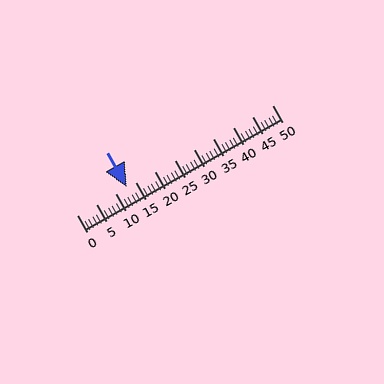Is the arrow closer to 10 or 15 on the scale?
The arrow is closer to 15.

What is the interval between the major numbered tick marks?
The major tick marks are spaced 5 units apart.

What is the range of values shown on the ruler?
The ruler shows values from 0 to 50.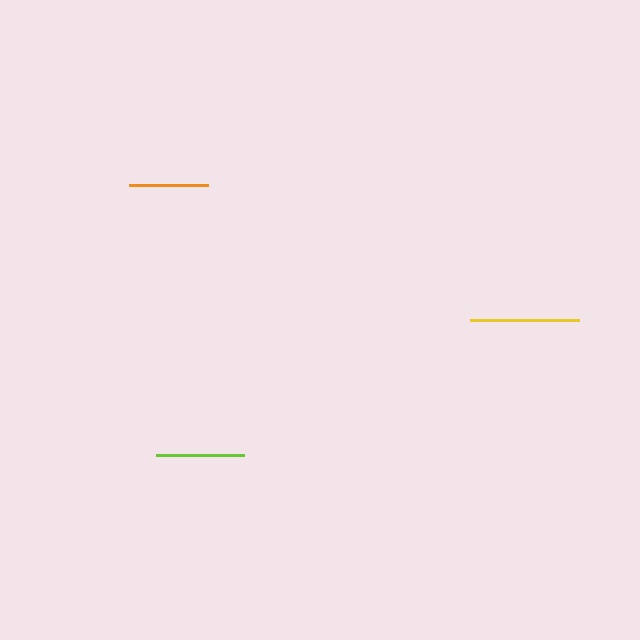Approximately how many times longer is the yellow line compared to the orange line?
The yellow line is approximately 1.4 times the length of the orange line.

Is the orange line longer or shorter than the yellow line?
The yellow line is longer than the orange line.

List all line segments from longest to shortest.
From longest to shortest: yellow, lime, orange.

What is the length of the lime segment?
The lime segment is approximately 88 pixels long.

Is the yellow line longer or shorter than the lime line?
The yellow line is longer than the lime line.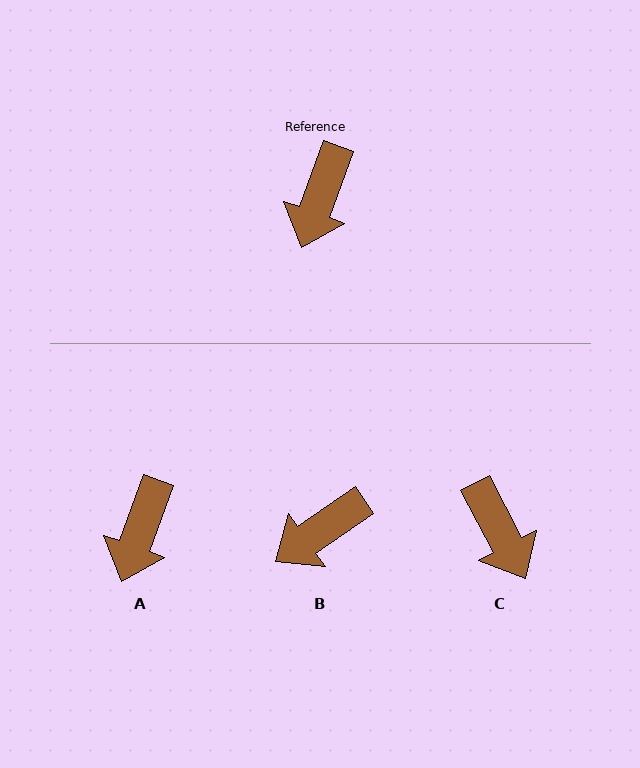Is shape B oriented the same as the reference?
No, it is off by about 35 degrees.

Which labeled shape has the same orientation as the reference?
A.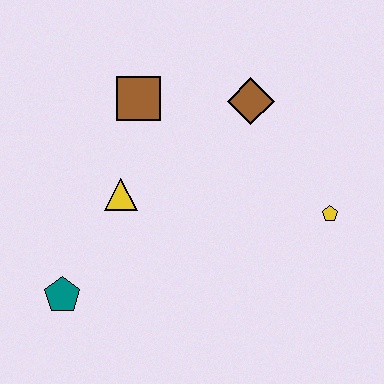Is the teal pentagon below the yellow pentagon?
Yes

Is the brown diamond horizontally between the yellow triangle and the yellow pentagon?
Yes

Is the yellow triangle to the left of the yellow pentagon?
Yes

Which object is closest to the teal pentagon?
The yellow triangle is closest to the teal pentagon.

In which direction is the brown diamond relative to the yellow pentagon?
The brown diamond is above the yellow pentagon.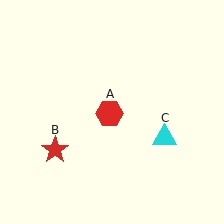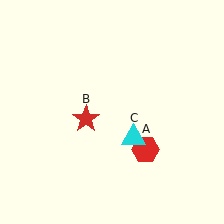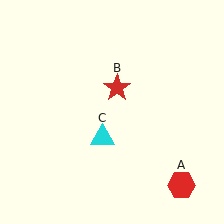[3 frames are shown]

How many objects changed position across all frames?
3 objects changed position: red hexagon (object A), red star (object B), cyan triangle (object C).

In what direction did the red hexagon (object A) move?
The red hexagon (object A) moved down and to the right.